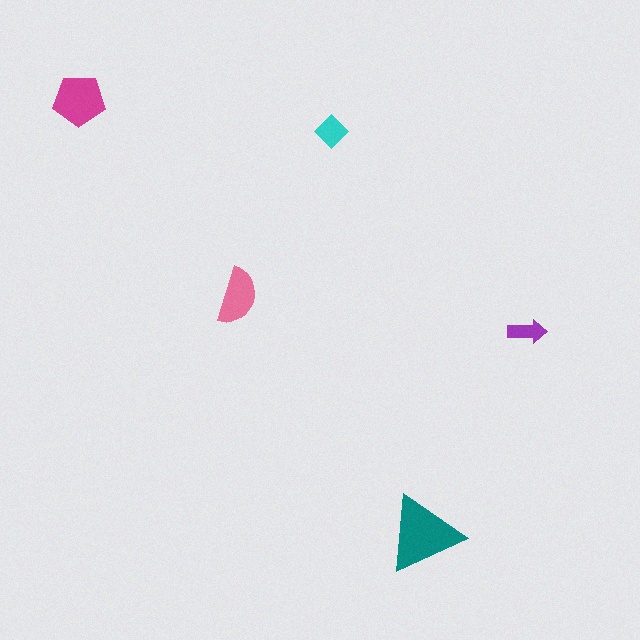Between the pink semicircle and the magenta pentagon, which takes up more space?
The magenta pentagon.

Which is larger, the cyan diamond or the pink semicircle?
The pink semicircle.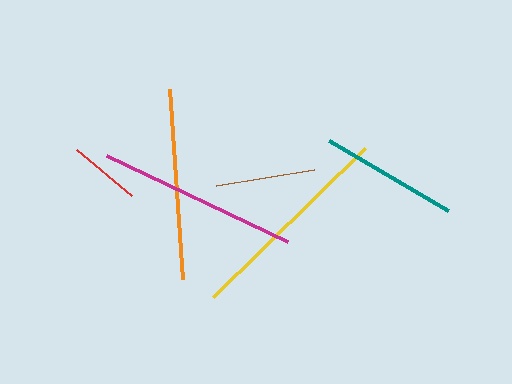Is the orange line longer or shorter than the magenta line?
The magenta line is longer than the orange line.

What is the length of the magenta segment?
The magenta segment is approximately 201 pixels long.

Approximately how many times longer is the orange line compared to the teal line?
The orange line is approximately 1.4 times the length of the teal line.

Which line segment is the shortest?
The red line is the shortest at approximately 71 pixels.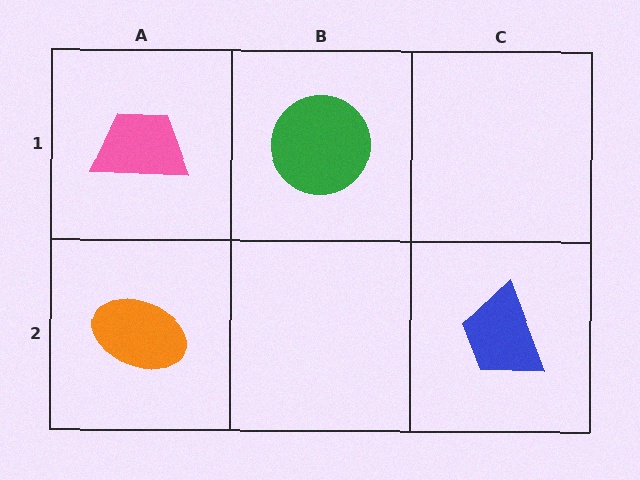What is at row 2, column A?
An orange ellipse.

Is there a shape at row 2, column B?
No, that cell is empty.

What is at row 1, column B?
A green circle.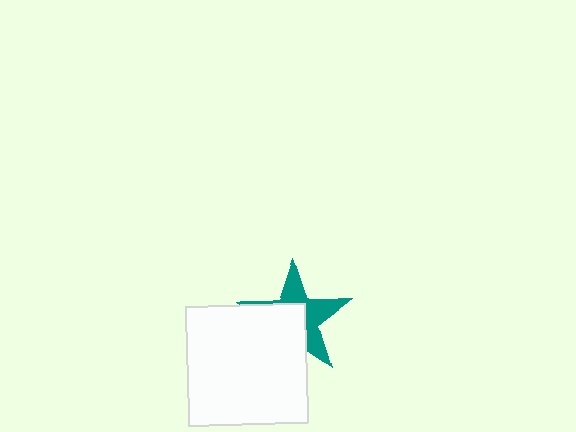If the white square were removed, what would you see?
You would see the complete teal star.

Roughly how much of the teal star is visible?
About half of it is visible (roughly 50%).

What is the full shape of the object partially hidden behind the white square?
The partially hidden object is a teal star.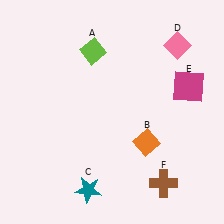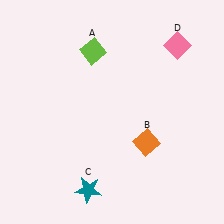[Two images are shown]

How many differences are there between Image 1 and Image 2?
There are 2 differences between the two images.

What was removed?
The magenta square (E), the brown cross (F) were removed in Image 2.